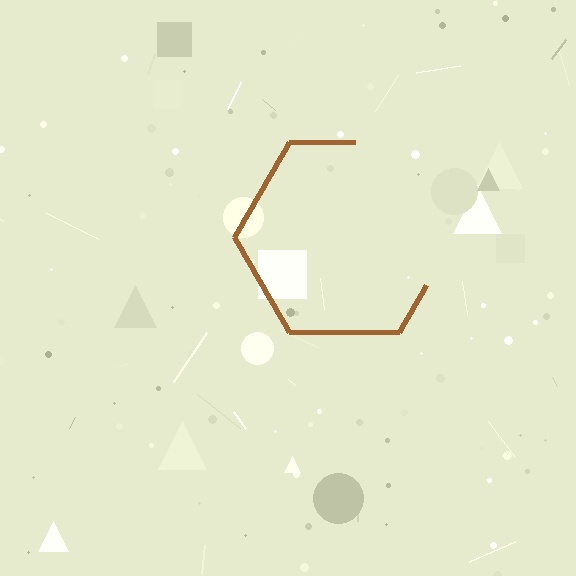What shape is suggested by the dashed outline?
The dashed outline suggests a hexagon.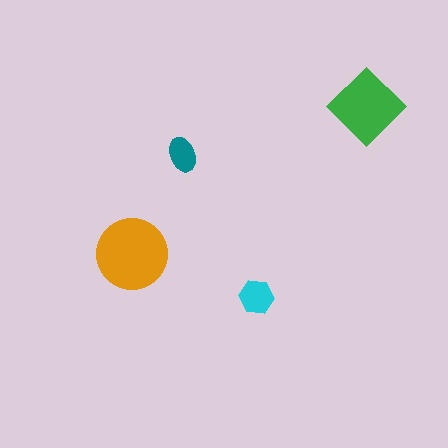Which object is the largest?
The orange circle.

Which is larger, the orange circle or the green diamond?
The orange circle.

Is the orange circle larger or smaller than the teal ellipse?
Larger.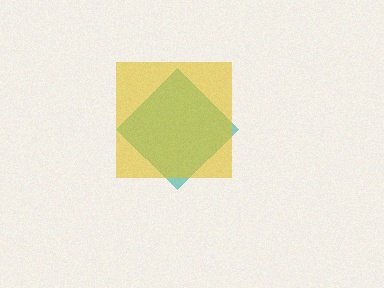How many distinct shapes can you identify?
There are 2 distinct shapes: a teal diamond, a yellow square.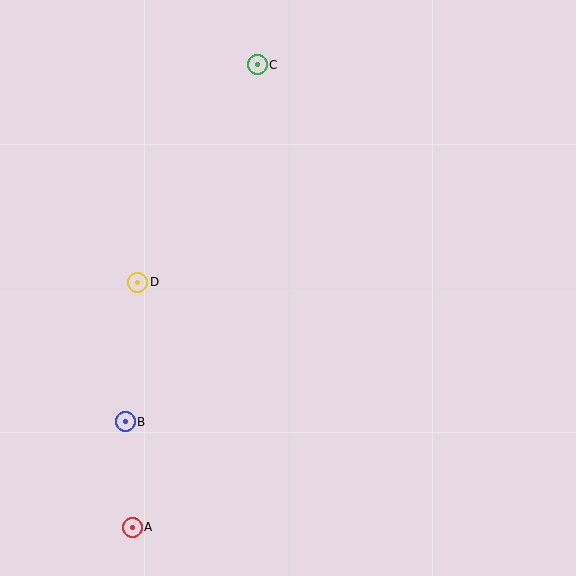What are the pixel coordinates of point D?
Point D is at (138, 282).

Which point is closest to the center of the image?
Point D at (138, 282) is closest to the center.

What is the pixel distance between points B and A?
The distance between B and A is 106 pixels.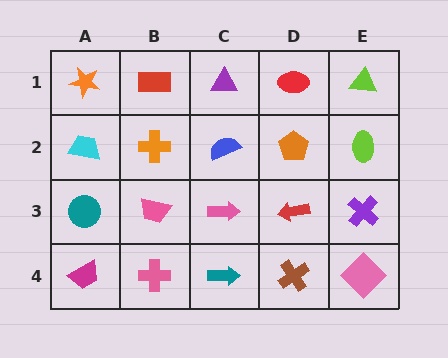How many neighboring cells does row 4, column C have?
3.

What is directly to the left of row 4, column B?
A magenta trapezoid.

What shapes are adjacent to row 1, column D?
An orange pentagon (row 2, column D), a purple triangle (row 1, column C), a lime triangle (row 1, column E).